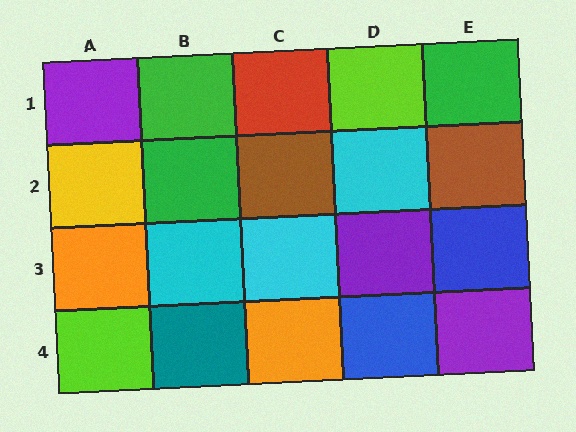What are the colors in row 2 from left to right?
Yellow, green, brown, cyan, brown.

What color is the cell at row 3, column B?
Cyan.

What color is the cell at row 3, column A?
Orange.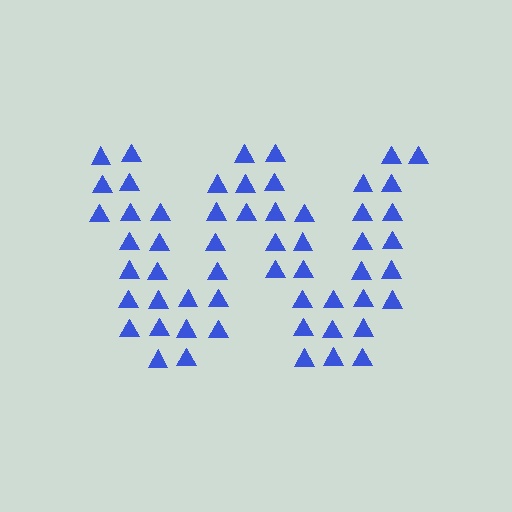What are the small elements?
The small elements are triangles.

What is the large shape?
The large shape is the letter W.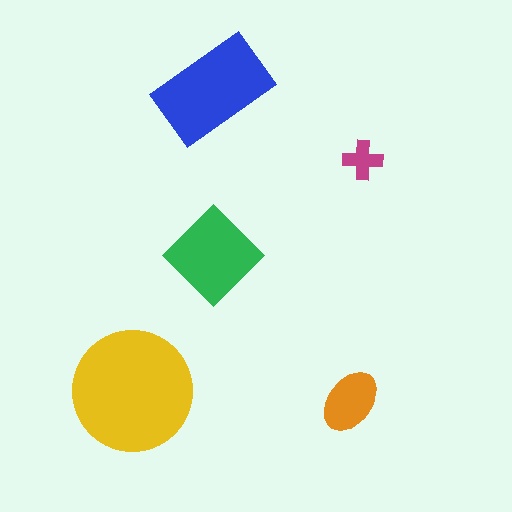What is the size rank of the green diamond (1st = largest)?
3rd.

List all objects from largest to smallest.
The yellow circle, the blue rectangle, the green diamond, the orange ellipse, the magenta cross.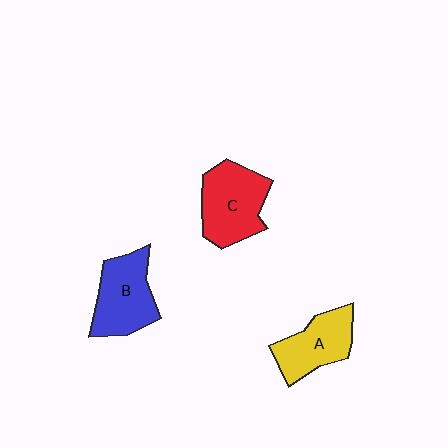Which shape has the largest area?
Shape C (red).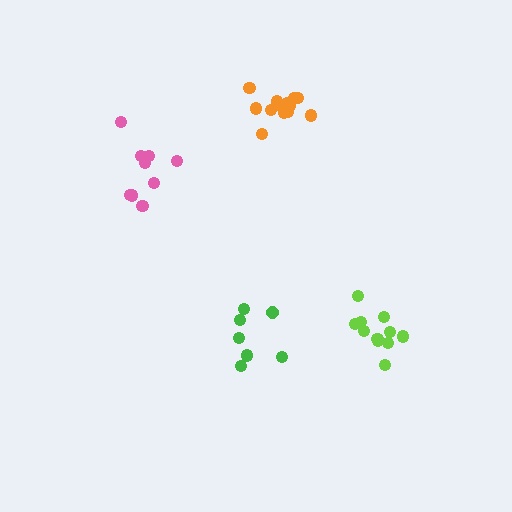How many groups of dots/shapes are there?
There are 4 groups.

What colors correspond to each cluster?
The clusters are colored: orange, lime, green, pink.